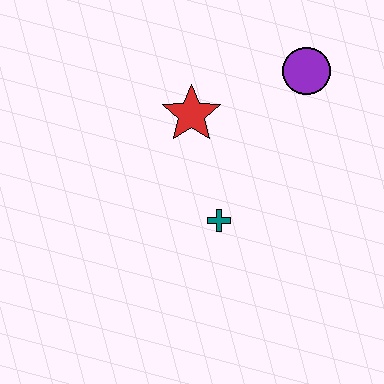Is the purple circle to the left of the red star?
No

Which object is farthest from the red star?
The purple circle is farthest from the red star.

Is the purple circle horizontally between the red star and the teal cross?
No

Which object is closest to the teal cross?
The red star is closest to the teal cross.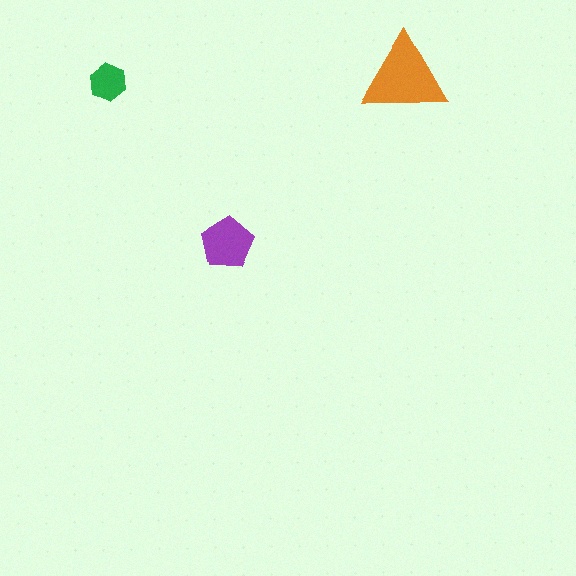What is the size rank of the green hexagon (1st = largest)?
3rd.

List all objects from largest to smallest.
The orange triangle, the purple pentagon, the green hexagon.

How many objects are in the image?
There are 3 objects in the image.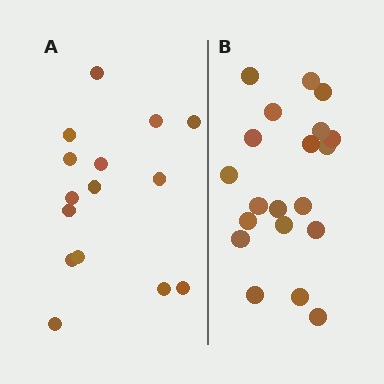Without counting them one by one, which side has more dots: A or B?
Region B (the right region) has more dots.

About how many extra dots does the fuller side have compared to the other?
Region B has about 5 more dots than region A.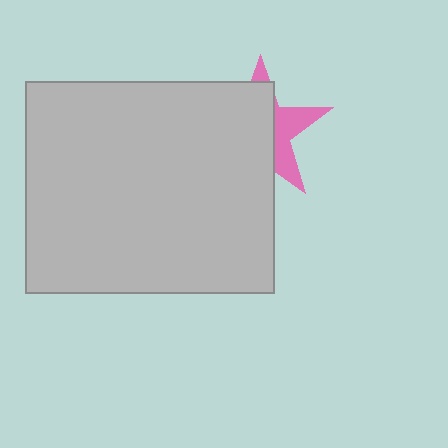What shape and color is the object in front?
The object in front is a light gray rectangle.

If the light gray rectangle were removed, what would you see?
You would see the complete pink star.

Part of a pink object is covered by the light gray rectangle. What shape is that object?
It is a star.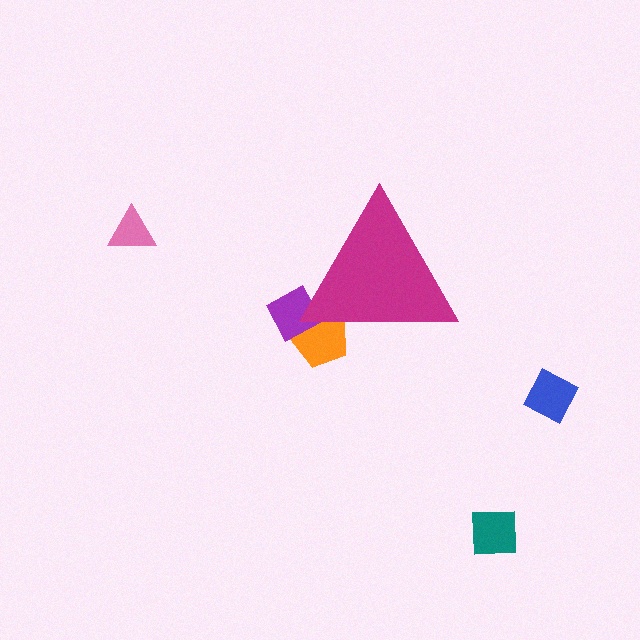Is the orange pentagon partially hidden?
Yes, the orange pentagon is partially hidden behind the magenta triangle.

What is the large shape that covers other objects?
A magenta triangle.